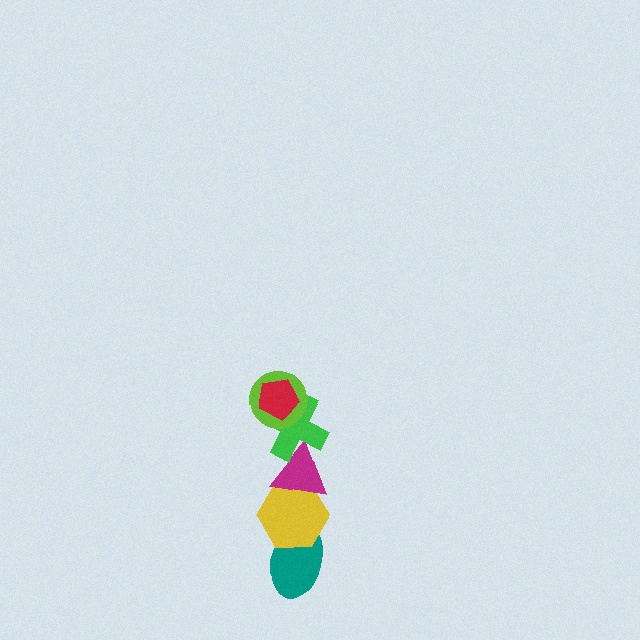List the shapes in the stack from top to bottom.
From top to bottom: the red pentagon, the lime circle, the green cross, the magenta triangle, the yellow hexagon, the teal ellipse.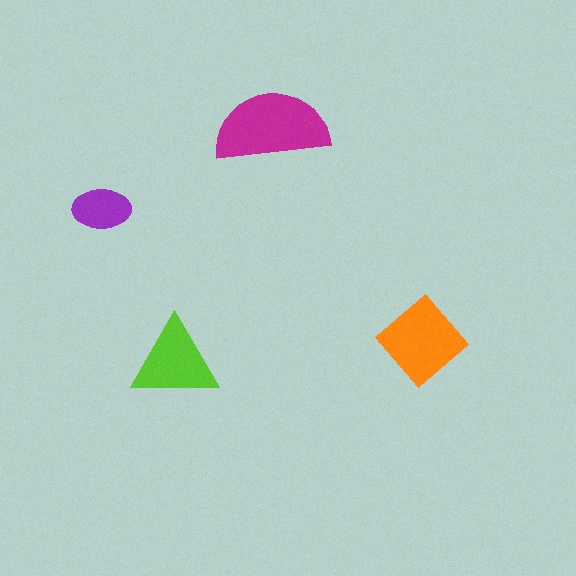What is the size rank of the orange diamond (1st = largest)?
2nd.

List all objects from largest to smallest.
The magenta semicircle, the orange diamond, the lime triangle, the purple ellipse.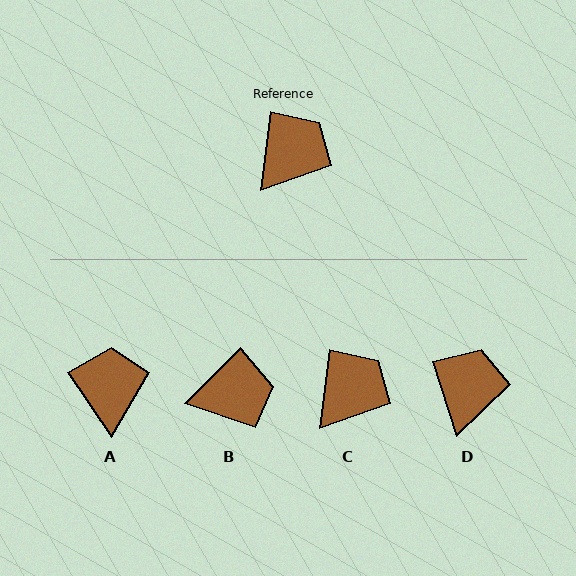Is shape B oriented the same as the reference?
No, it is off by about 38 degrees.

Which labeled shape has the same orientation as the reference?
C.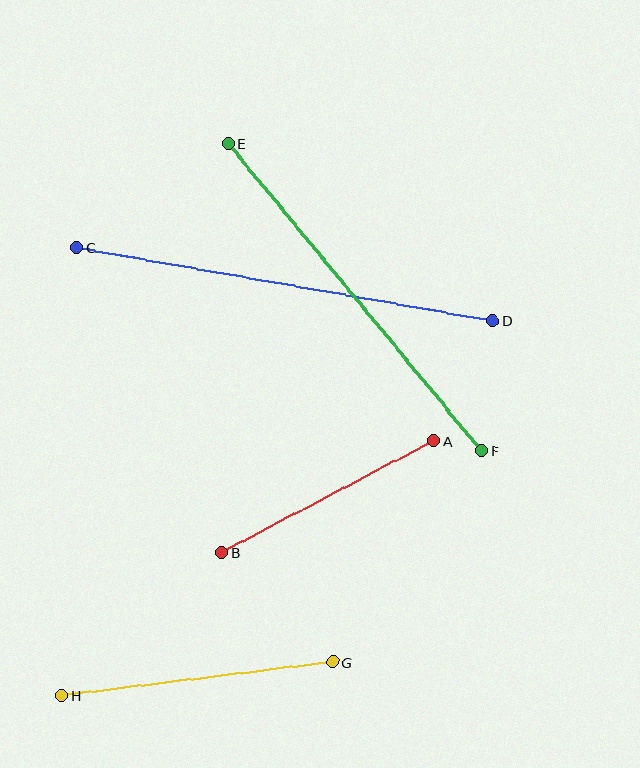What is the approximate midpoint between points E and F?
The midpoint is at approximately (355, 298) pixels.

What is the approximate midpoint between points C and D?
The midpoint is at approximately (285, 284) pixels.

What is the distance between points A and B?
The distance is approximately 240 pixels.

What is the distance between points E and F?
The distance is approximately 398 pixels.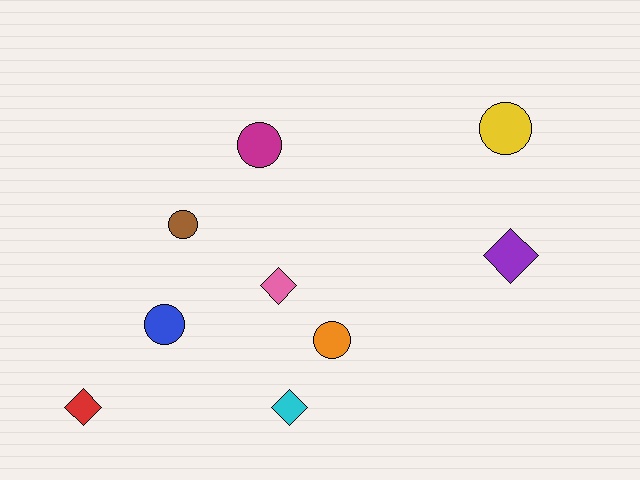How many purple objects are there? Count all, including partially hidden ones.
There is 1 purple object.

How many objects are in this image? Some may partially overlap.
There are 9 objects.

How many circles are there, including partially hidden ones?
There are 5 circles.